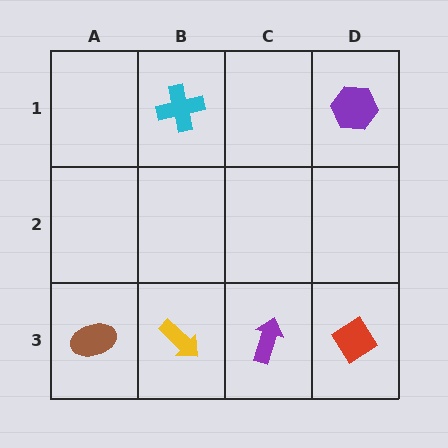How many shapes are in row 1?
2 shapes.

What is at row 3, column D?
A red diamond.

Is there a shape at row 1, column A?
No, that cell is empty.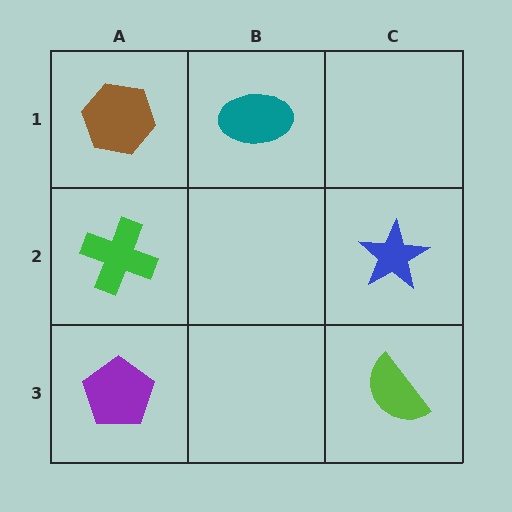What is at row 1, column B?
A teal ellipse.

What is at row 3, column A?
A purple pentagon.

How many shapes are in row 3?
2 shapes.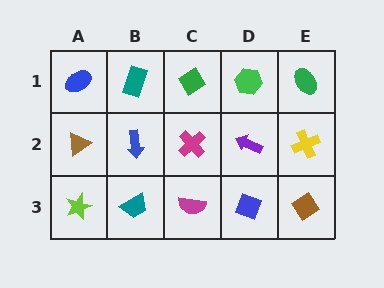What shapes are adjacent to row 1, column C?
A magenta cross (row 2, column C), a teal rectangle (row 1, column B), a green hexagon (row 1, column D).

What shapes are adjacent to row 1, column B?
A blue arrow (row 2, column B), a blue ellipse (row 1, column A), a green diamond (row 1, column C).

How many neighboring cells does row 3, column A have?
2.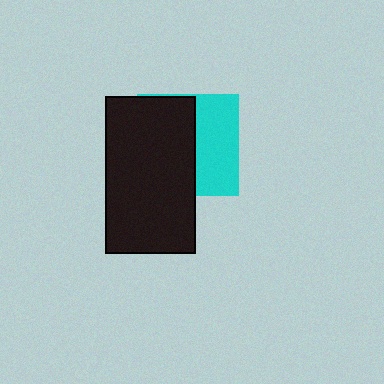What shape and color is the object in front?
The object in front is a black rectangle.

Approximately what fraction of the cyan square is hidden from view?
Roughly 56% of the cyan square is hidden behind the black rectangle.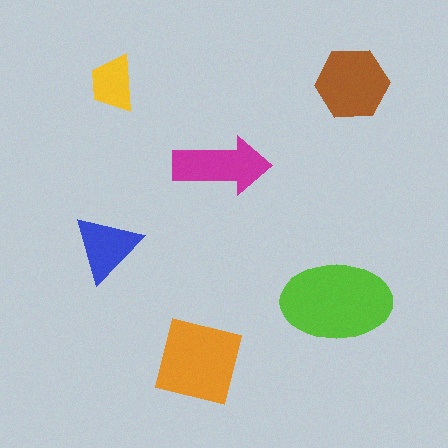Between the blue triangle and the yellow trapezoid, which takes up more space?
The blue triangle.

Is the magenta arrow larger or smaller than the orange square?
Smaller.